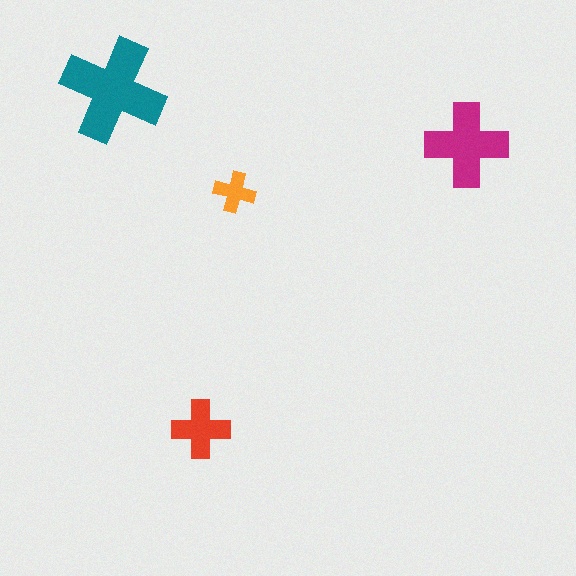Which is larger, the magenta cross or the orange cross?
The magenta one.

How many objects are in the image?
There are 4 objects in the image.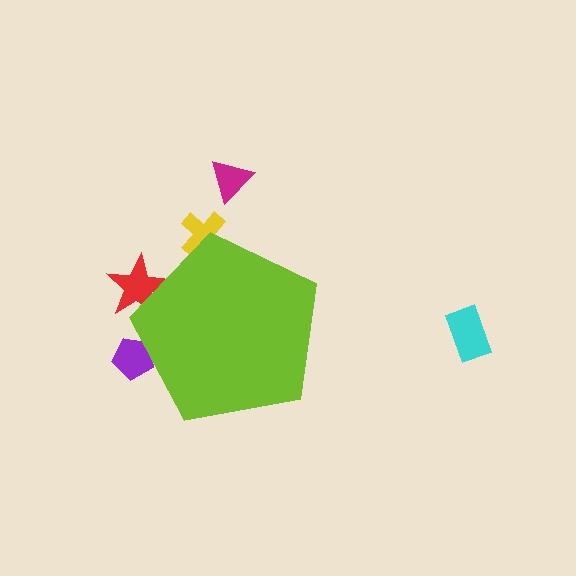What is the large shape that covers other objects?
A lime pentagon.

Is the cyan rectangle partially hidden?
No, the cyan rectangle is fully visible.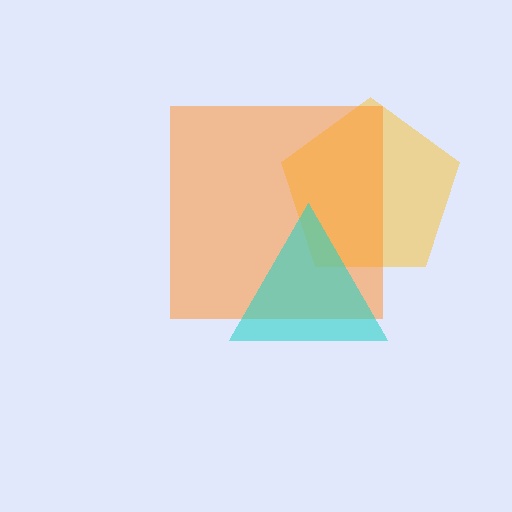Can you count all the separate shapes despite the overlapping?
Yes, there are 3 separate shapes.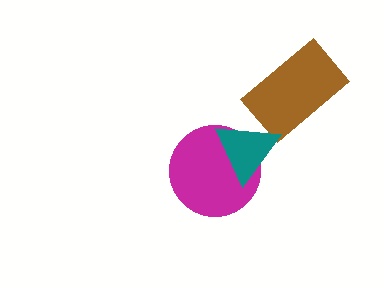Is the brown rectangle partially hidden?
No, no other shape covers it.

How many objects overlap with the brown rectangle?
0 objects overlap with the brown rectangle.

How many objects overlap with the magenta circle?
1 object overlaps with the magenta circle.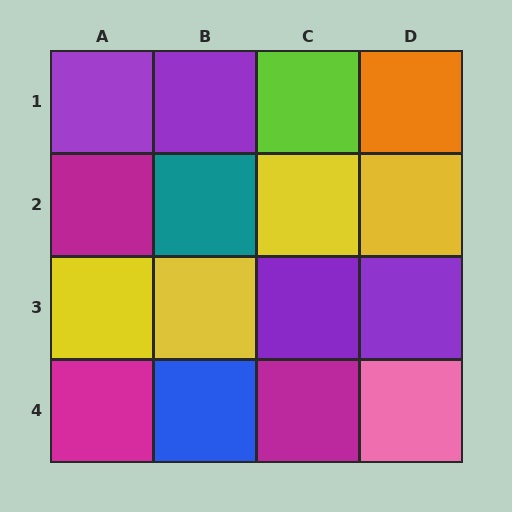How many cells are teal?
1 cell is teal.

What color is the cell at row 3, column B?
Yellow.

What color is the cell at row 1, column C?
Lime.